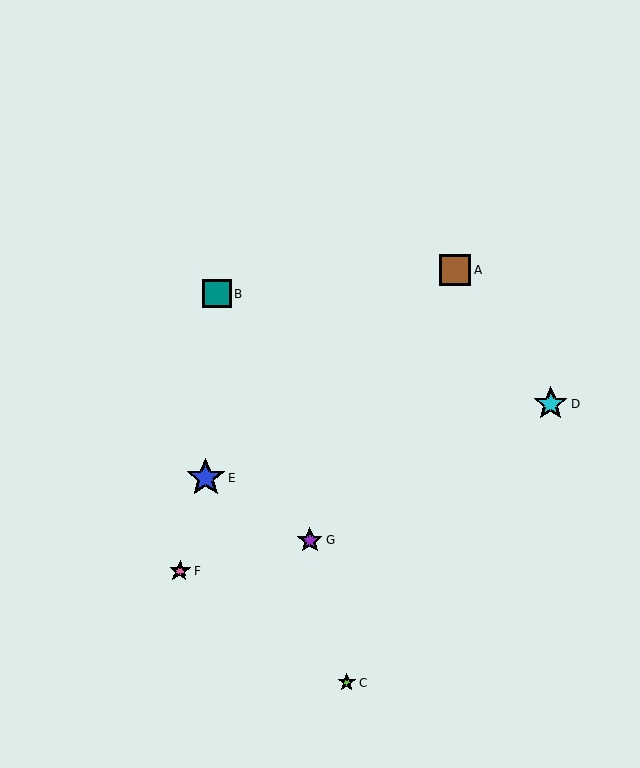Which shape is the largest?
The blue star (labeled E) is the largest.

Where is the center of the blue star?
The center of the blue star is at (206, 478).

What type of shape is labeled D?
Shape D is a cyan star.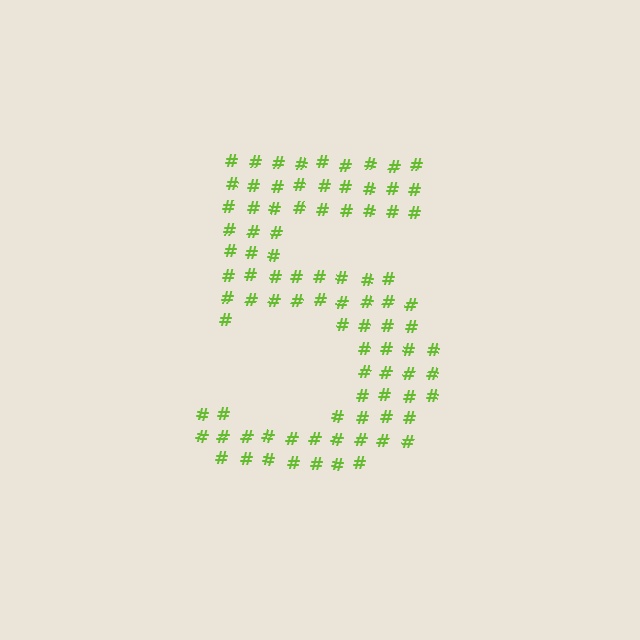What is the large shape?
The large shape is the digit 5.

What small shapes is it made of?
It is made of small hash symbols.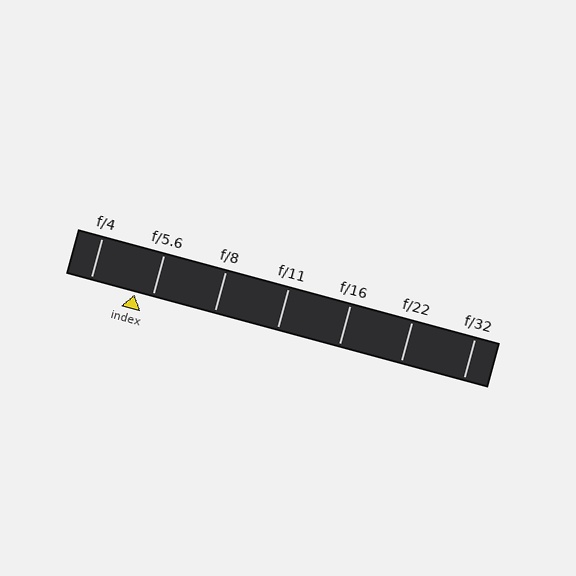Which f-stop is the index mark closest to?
The index mark is closest to f/5.6.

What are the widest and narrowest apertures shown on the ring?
The widest aperture shown is f/4 and the narrowest is f/32.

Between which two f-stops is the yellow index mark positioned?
The index mark is between f/4 and f/5.6.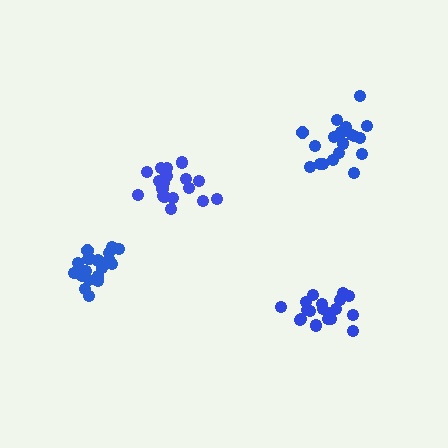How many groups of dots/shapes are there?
There are 4 groups.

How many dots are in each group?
Group 1: 20 dots, Group 2: 20 dots, Group 3: 19 dots, Group 4: 19 dots (78 total).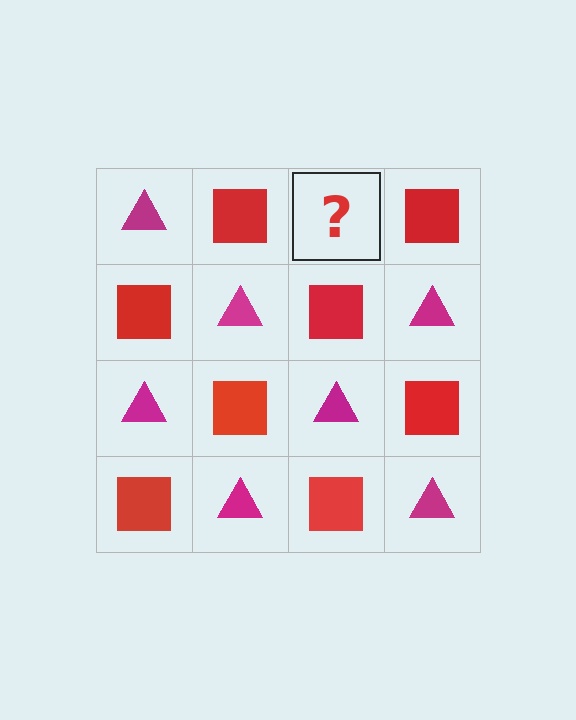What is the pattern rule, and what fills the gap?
The rule is that it alternates magenta triangle and red square in a checkerboard pattern. The gap should be filled with a magenta triangle.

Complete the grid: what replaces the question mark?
The question mark should be replaced with a magenta triangle.